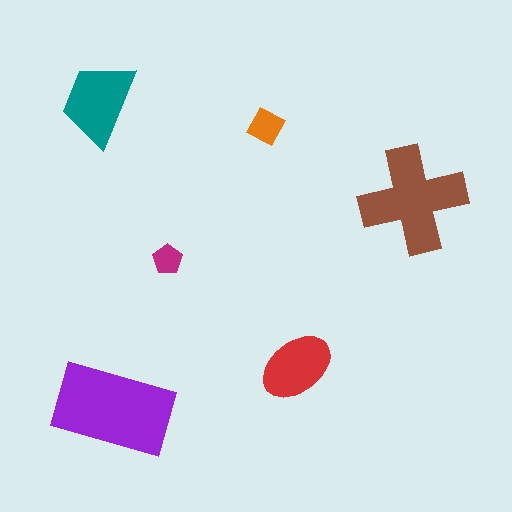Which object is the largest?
The purple rectangle.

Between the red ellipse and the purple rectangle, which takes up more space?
The purple rectangle.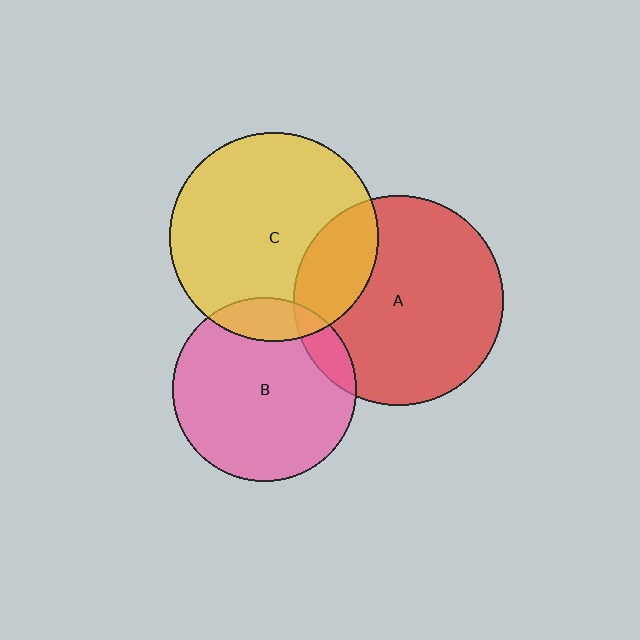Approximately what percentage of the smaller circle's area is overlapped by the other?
Approximately 10%.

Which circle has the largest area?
Circle A (red).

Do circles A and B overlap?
Yes.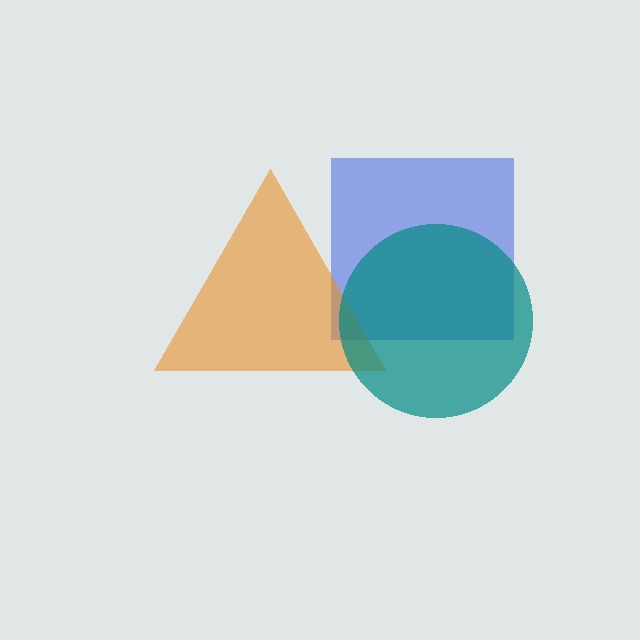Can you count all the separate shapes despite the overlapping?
Yes, there are 3 separate shapes.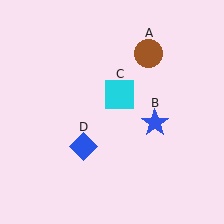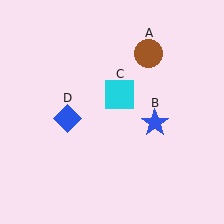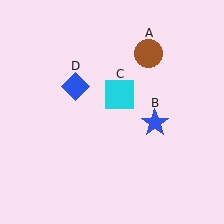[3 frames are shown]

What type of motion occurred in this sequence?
The blue diamond (object D) rotated clockwise around the center of the scene.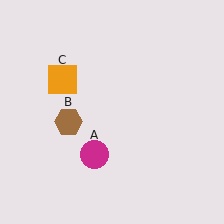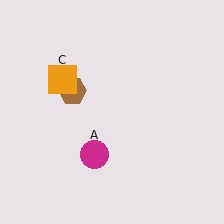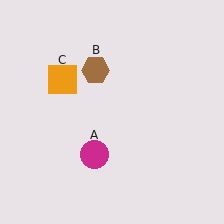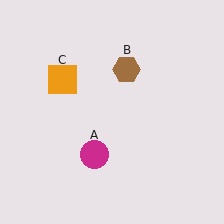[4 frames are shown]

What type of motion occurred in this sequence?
The brown hexagon (object B) rotated clockwise around the center of the scene.